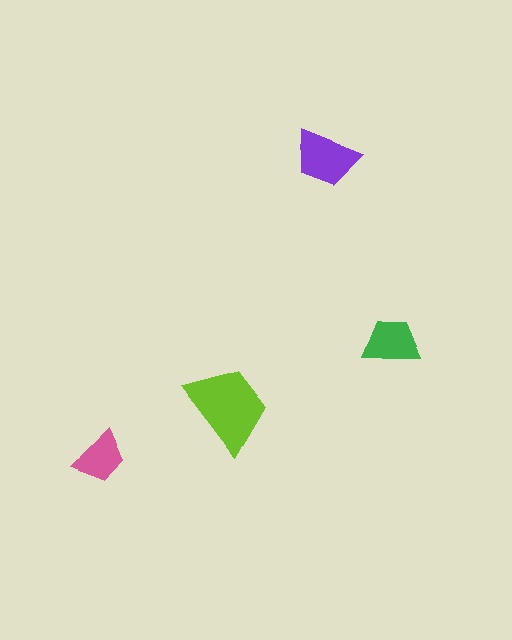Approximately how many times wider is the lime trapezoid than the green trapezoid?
About 1.5 times wider.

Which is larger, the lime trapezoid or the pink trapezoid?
The lime one.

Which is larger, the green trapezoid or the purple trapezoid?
The purple one.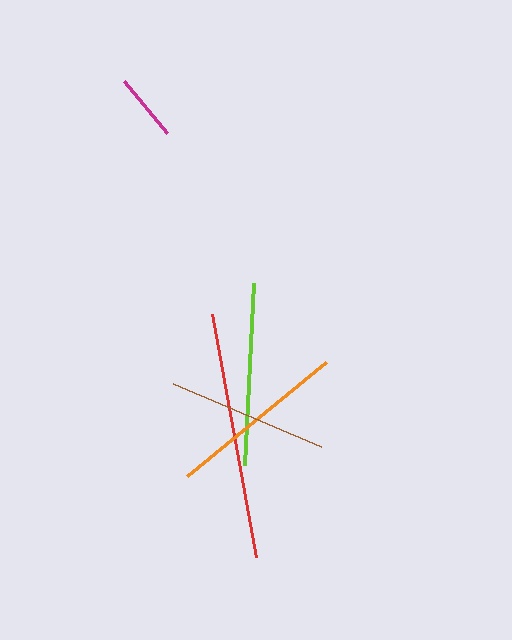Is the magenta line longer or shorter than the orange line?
The orange line is longer than the magenta line.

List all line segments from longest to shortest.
From longest to shortest: red, lime, orange, brown, magenta.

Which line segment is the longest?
The red line is the longest at approximately 247 pixels.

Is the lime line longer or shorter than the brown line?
The lime line is longer than the brown line.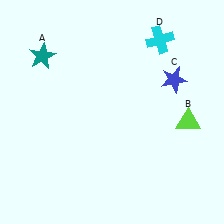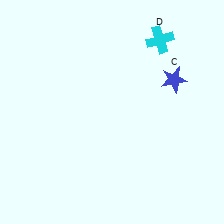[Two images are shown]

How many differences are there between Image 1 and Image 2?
There are 2 differences between the two images.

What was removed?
The teal star (A), the lime triangle (B) were removed in Image 2.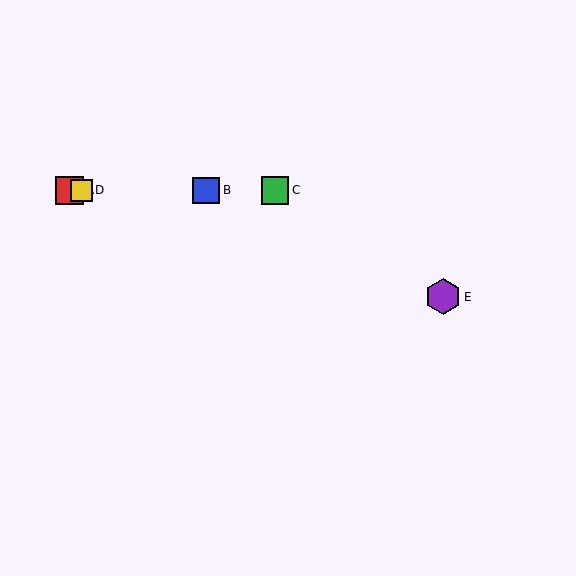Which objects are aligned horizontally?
Objects A, B, C, D are aligned horizontally.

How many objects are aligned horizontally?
4 objects (A, B, C, D) are aligned horizontally.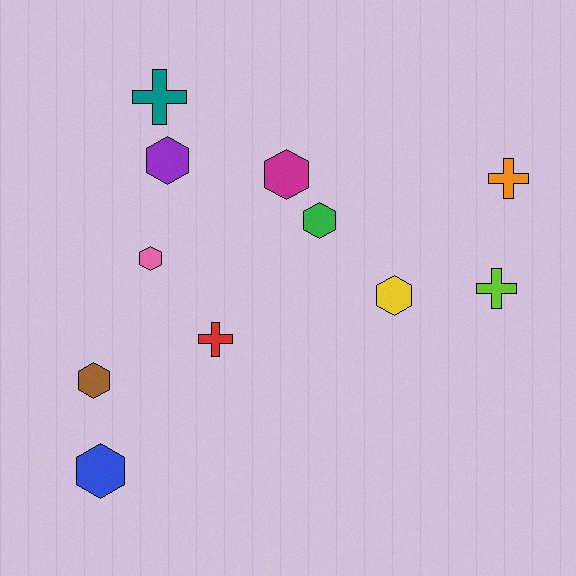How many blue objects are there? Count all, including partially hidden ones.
There is 1 blue object.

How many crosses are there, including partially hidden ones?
There are 4 crosses.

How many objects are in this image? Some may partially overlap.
There are 11 objects.